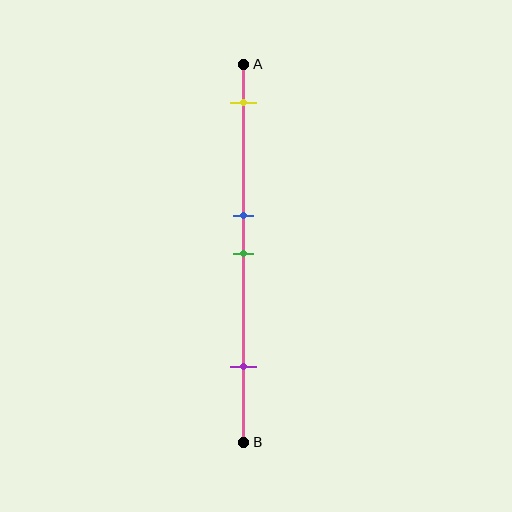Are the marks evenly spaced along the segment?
No, the marks are not evenly spaced.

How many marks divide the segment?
There are 4 marks dividing the segment.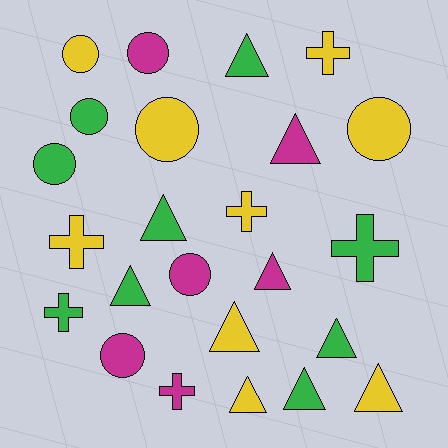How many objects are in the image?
There are 24 objects.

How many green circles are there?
There are 2 green circles.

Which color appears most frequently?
Yellow, with 9 objects.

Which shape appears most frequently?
Triangle, with 10 objects.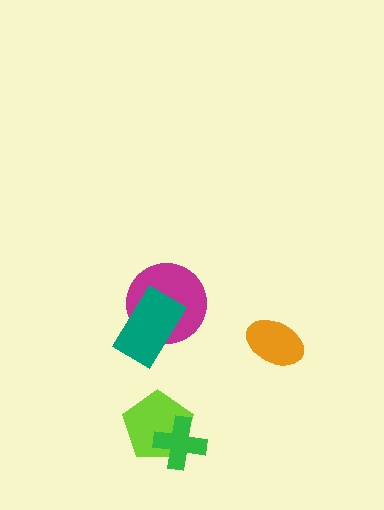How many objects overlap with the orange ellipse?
0 objects overlap with the orange ellipse.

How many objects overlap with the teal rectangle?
1 object overlaps with the teal rectangle.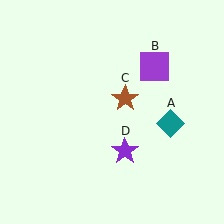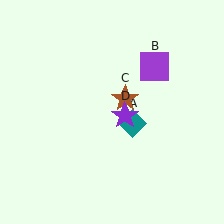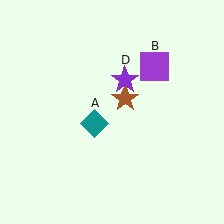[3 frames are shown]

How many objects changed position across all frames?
2 objects changed position: teal diamond (object A), purple star (object D).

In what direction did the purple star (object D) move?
The purple star (object D) moved up.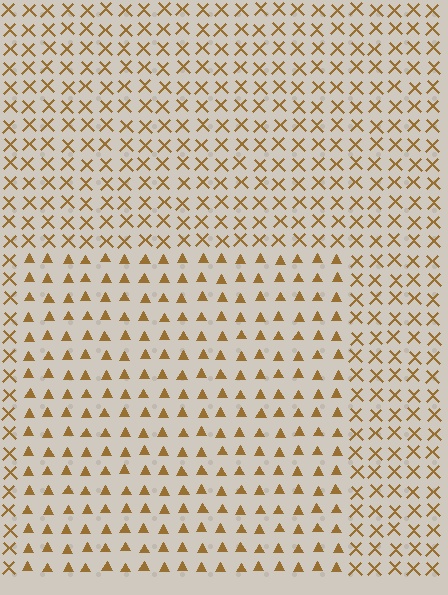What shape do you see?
I see a rectangle.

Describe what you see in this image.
The image is filled with small brown elements arranged in a uniform grid. A rectangle-shaped region contains triangles, while the surrounding area contains X marks. The boundary is defined purely by the change in element shape.